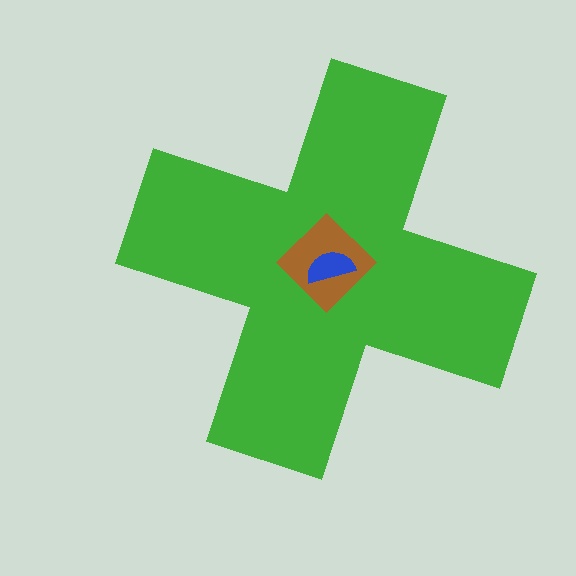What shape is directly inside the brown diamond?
The blue semicircle.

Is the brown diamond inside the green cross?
Yes.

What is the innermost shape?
The blue semicircle.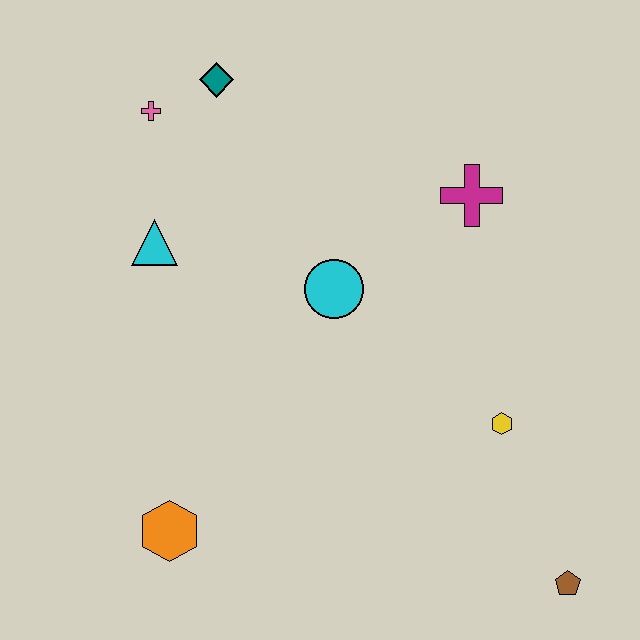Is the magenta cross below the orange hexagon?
No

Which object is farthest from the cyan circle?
The brown pentagon is farthest from the cyan circle.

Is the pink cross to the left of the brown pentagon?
Yes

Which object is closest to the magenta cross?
The cyan circle is closest to the magenta cross.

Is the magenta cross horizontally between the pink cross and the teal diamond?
No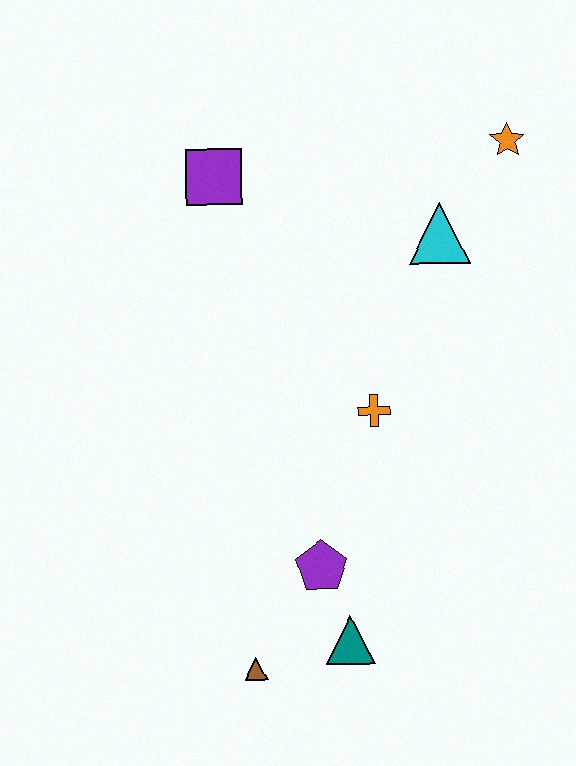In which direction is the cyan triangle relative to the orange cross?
The cyan triangle is above the orange cross.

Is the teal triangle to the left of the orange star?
Yes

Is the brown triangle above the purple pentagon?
No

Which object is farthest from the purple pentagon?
The orange star is farthest from the purple pentagon.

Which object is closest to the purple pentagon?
The teal triangle is closest to the purple pentagon.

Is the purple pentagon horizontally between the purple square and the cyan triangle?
Yes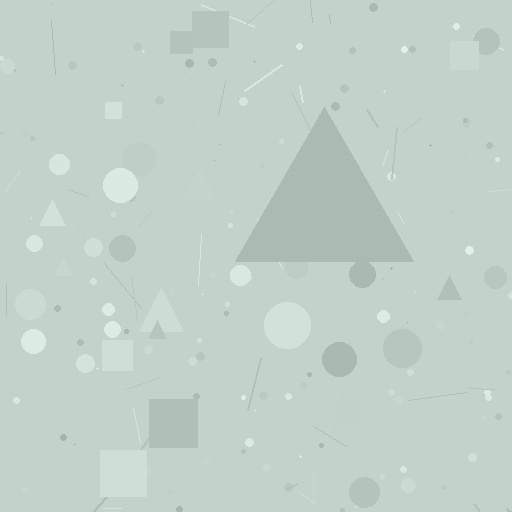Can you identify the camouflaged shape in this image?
The camouflaged shape is a triangle.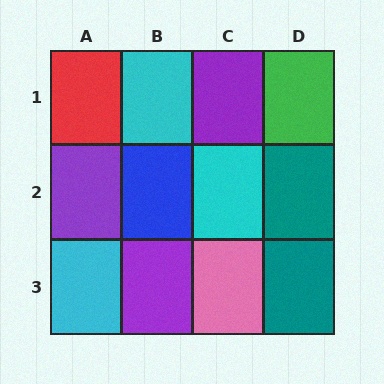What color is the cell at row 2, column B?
Blue.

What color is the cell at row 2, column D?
Teal.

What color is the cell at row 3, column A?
Cyan.